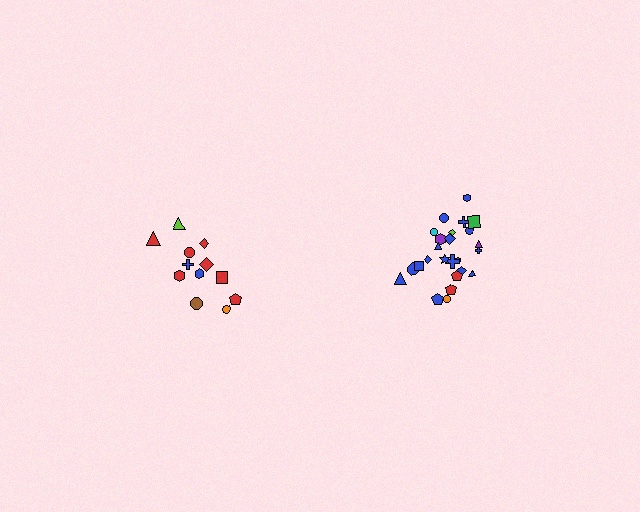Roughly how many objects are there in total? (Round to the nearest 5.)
Roughly 35 objects in total.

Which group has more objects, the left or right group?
The right group.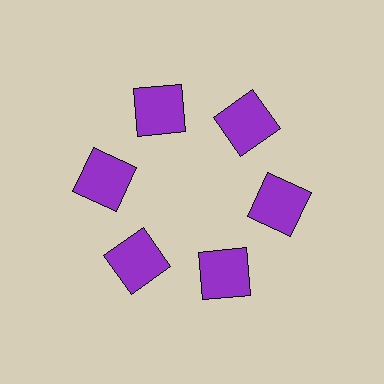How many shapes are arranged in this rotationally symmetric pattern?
There are 6 shapes, arranged in 6 groups of 1.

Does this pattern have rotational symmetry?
Yes, this pattern has 6-fold rotational symmetry. It looks the same after rotating 60 degrees around the center.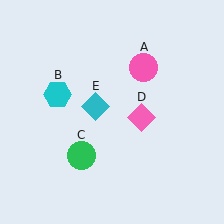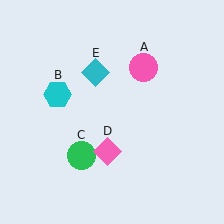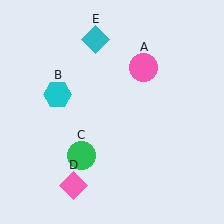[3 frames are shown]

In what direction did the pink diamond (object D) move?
The pink diamond (object D) moved down and to the left.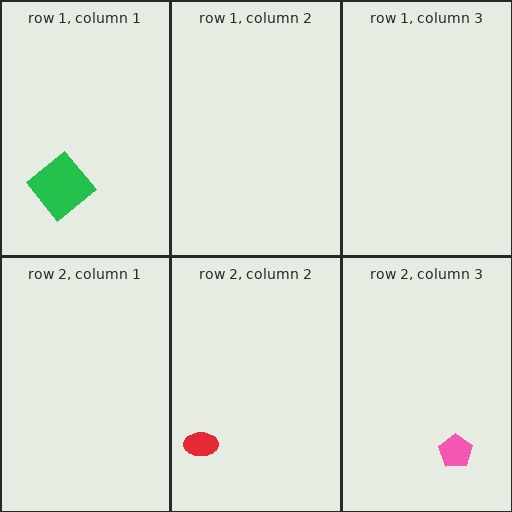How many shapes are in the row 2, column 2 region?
1.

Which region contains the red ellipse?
The row 2, column 2 region.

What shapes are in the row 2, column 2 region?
The red ellipse.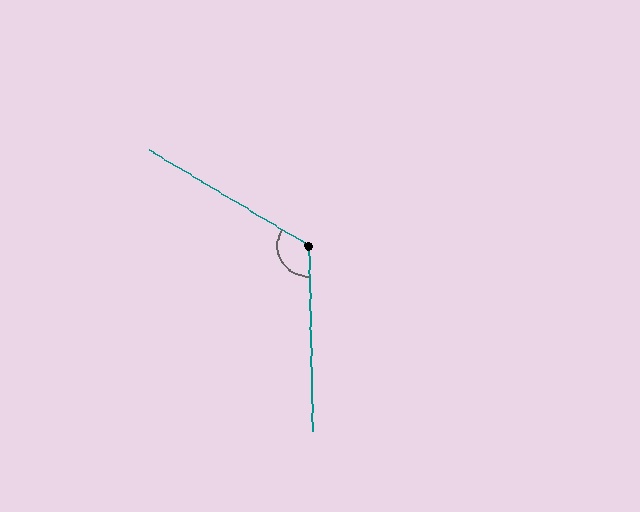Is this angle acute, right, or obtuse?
It is obtuse.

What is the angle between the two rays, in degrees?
Approximately 122 degrees.